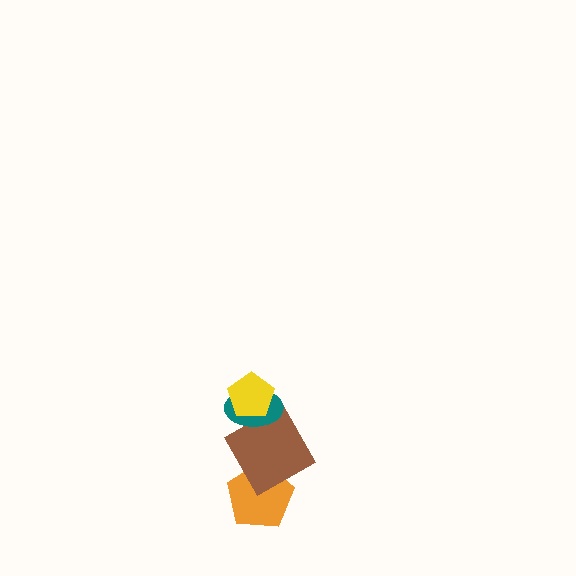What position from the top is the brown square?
The brown square is 3rd from the top.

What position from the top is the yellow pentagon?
The yellow pentagon is 1st from the top.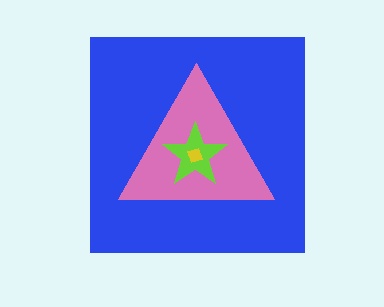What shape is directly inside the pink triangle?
The lime star.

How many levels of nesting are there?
4.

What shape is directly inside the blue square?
The pink triangle.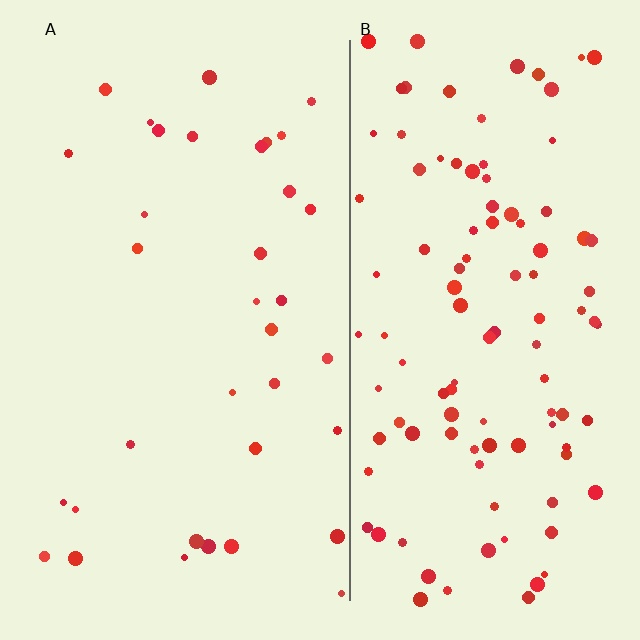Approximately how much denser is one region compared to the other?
Approximately 3.1× — region B over region A.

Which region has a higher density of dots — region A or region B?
B (the right).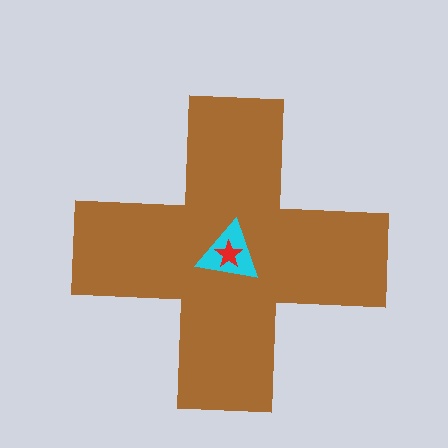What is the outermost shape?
The brown cross.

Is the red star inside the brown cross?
Yes.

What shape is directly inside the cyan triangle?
The red star.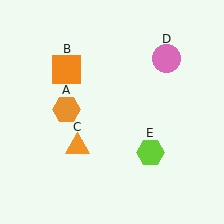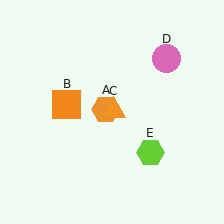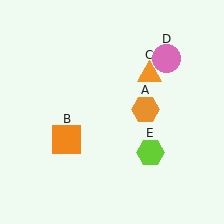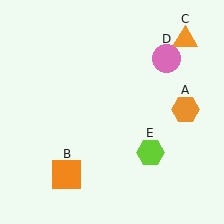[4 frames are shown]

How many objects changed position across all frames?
3 objects changed position: orange hexagon (object A), orange square (object B), orange triangle (object C).